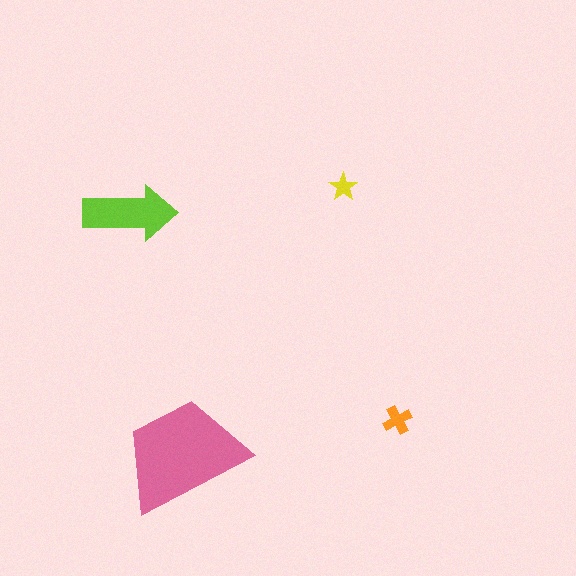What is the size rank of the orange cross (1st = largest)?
3rd.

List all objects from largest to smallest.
The pink trapezoid, the lime arrow, the orange cross, the yellow star.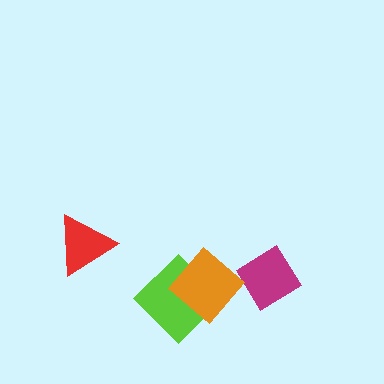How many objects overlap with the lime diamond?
1 object overlaps with the lime diamond.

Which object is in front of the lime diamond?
The orange diamond is in front of the lime diamond.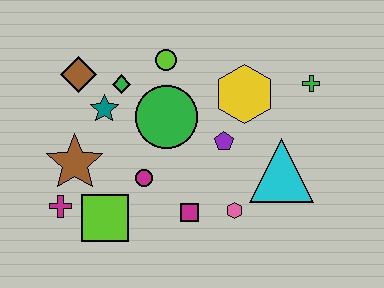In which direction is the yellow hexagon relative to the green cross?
The yellow hexagon is to the left of the green cross.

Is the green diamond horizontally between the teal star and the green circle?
Yes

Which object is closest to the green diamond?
The teal star is closest to the green diamond.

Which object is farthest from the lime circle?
The magenta cross is farthest from the lime circle.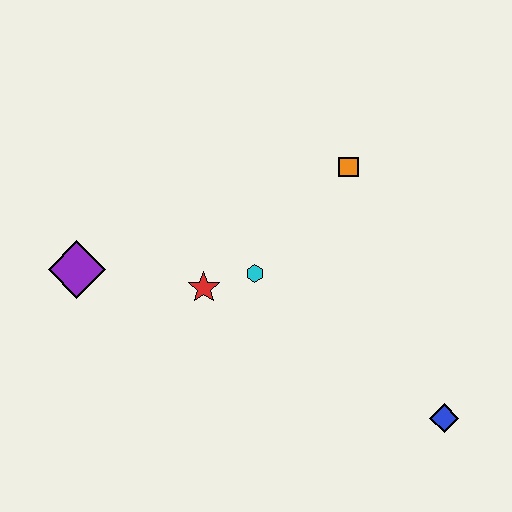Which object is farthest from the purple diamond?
The blue diamond is farthest from the purple diamond.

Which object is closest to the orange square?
The cyan hexagon is closest to the orange square.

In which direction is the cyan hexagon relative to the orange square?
The cyan hexagon is below the orange square.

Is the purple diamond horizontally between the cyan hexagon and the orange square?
No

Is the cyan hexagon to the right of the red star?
Yes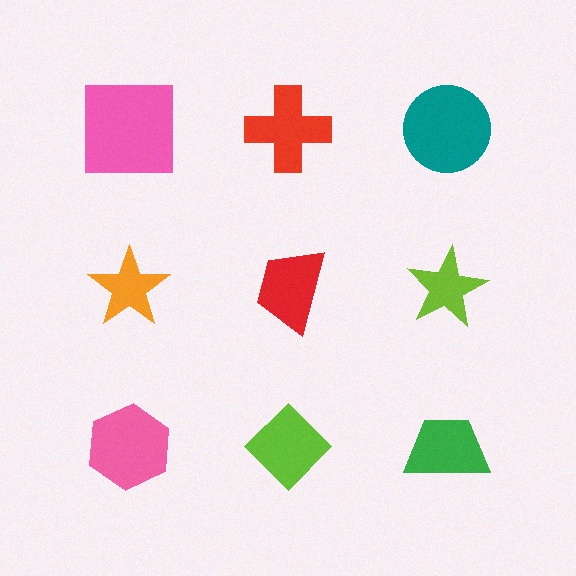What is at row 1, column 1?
A pink square.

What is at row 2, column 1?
An orange star.